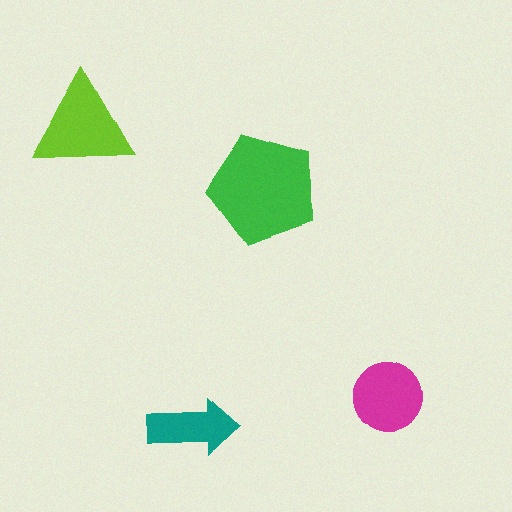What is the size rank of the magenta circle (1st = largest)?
3rd.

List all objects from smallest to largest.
The teal arrow, the magenta circle, the lime triangle, the green pentagon.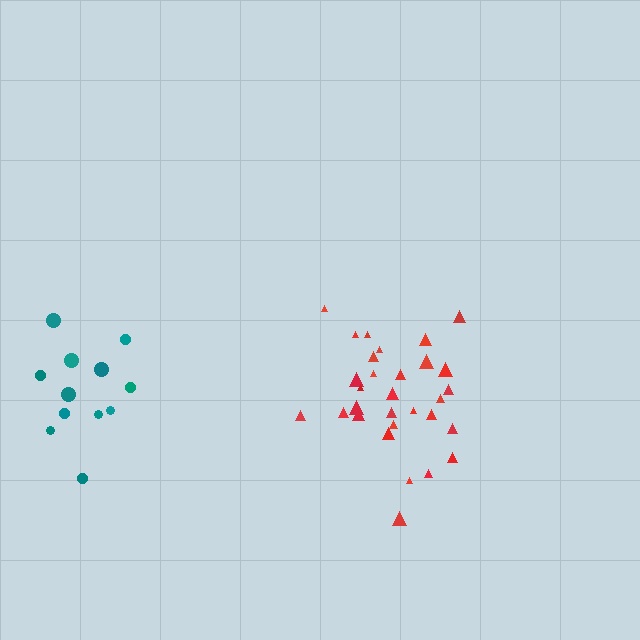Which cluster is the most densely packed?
Red.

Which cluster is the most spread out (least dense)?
Teal.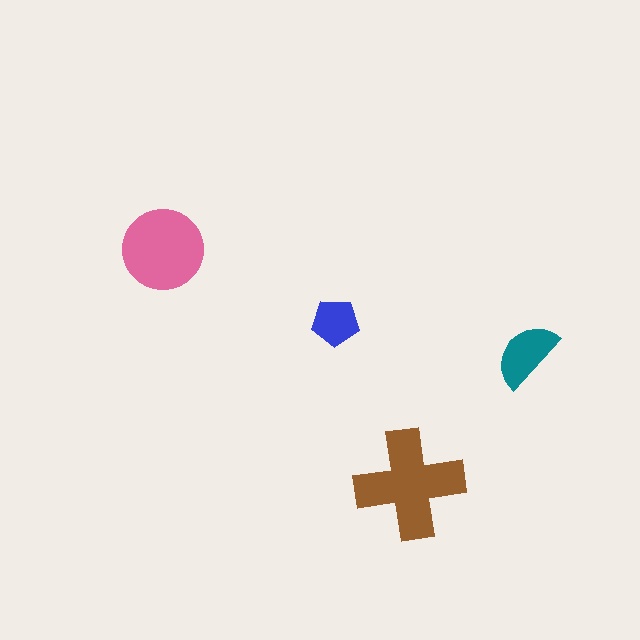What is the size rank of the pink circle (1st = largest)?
2nd.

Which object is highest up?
The pink circle is topmost.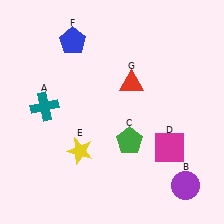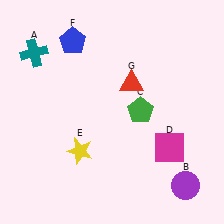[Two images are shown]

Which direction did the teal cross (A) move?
The teal cross (A) moved up.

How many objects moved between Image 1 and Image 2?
2 objects moved between the two images.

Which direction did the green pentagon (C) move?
The green pentagon (C) moved up.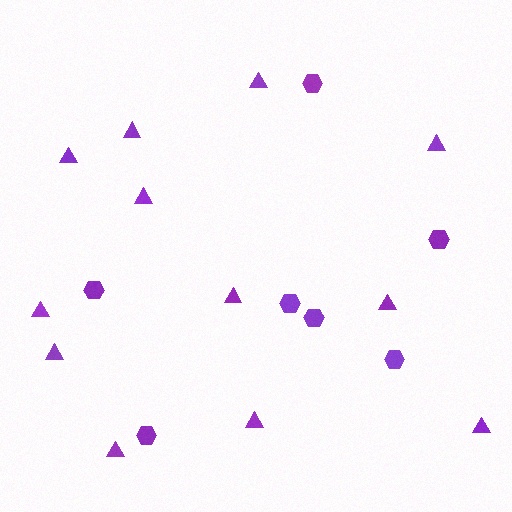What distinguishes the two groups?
There are 2 groups: one group of hexagons (7) and one group of triangles (12).